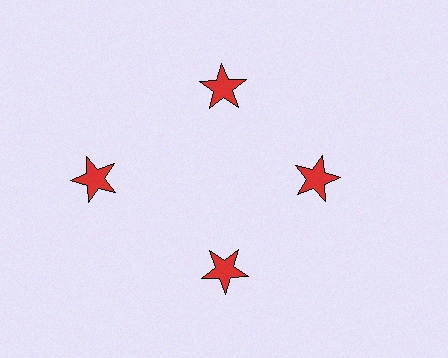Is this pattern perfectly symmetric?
No. The 4 red stars are arranged in a ring, but one element near the 9 o'clock position is pushed outward from the center, breaking the 4-fold rotational symmetry.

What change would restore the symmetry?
The symmetry would be restored by moving it inward, back onto the ring so that all 4 stars sit at equal angles and equal distance from the center.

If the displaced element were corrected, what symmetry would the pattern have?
It would have 4-fold rotational symmetry — the pattern would map onto itself every 90 degrees.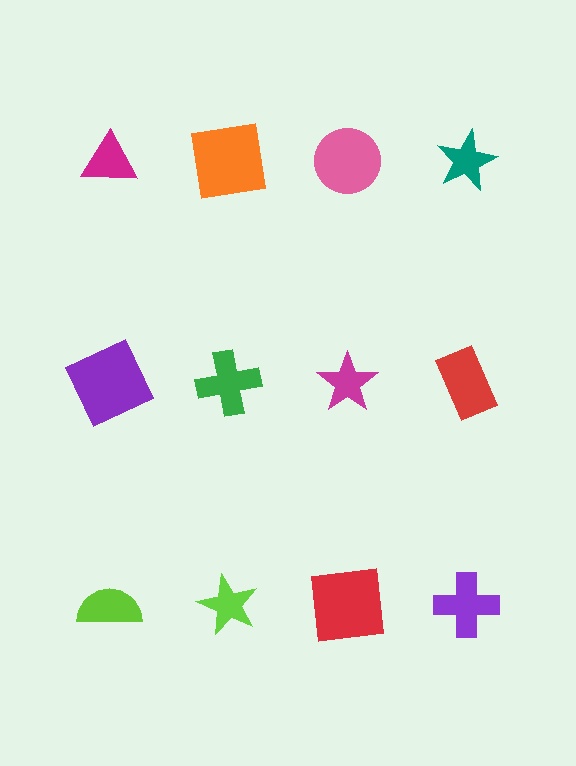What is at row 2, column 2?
A green cross.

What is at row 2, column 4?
A red rectangle.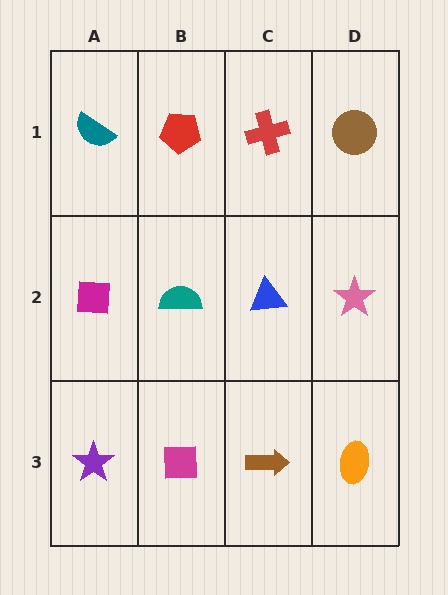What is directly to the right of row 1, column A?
A red pentagon.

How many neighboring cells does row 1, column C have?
3.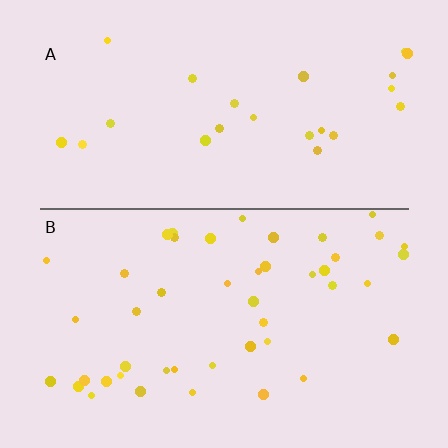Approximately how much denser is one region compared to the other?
Approximately 1.9× — region B over region A.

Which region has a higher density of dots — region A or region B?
B (the bottom).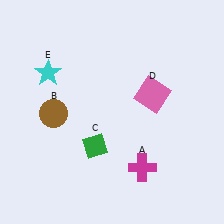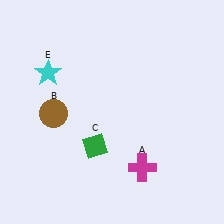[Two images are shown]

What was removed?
The pink square (D) was removed in Image 2.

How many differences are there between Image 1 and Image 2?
There is 1 difference between the two images.